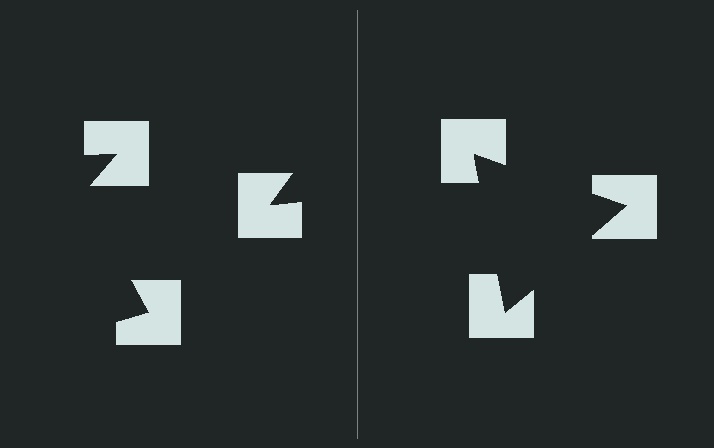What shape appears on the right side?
An illusory triangle.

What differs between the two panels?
The notched squares are positioned identically on both sides; only the wedge orientations differ. On the right they align to a triangle; on the left they are misaligned.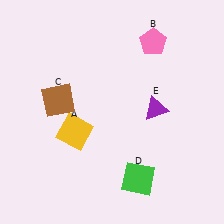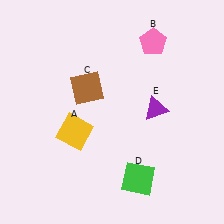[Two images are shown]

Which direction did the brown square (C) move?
The brown square (C) moved right.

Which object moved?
The brown square (C) moved right.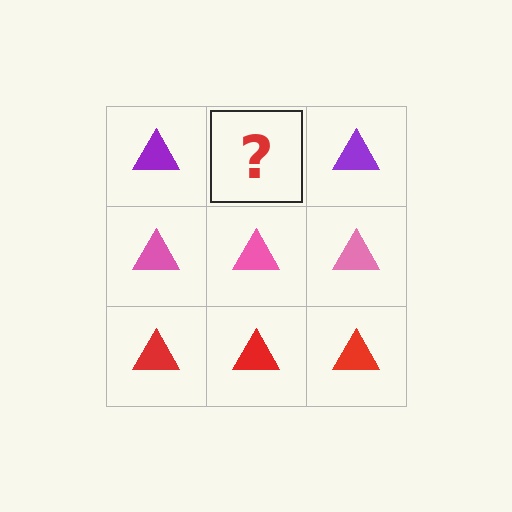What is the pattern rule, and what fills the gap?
The rule is that each row has a consistent color. The gap should be filled with a purple triangle.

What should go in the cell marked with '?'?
The missing cell should contain a purple triangle.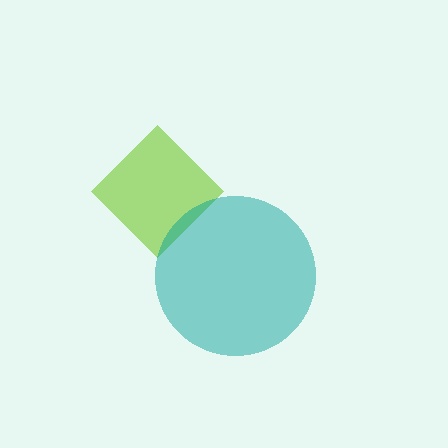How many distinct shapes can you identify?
There are 2 distinct shapes: a lime diamond, a teal circle.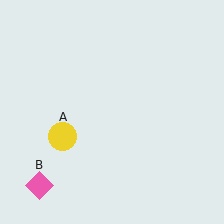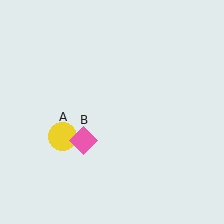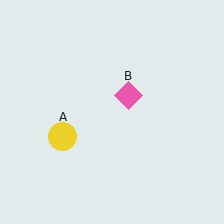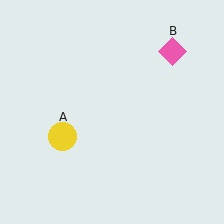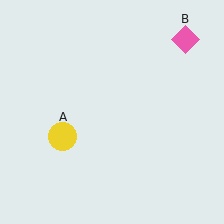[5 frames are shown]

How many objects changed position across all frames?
1 object changed position: pink diamond (object B).